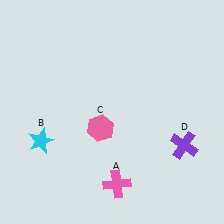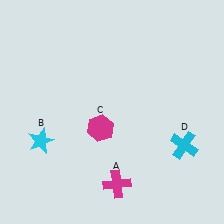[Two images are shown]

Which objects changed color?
A changed from pink to magenta. C changed from pink to magenta. D changed from purple to cyan.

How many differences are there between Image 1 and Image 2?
There are 3 differences between the two images.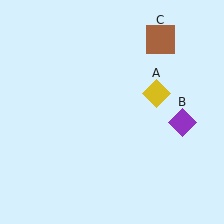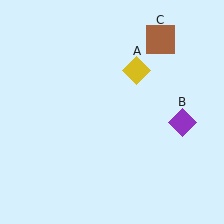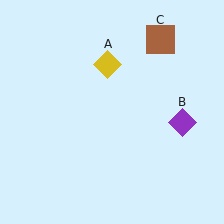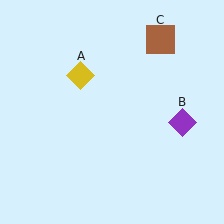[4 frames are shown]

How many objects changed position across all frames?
1 object changed position: yellow diamond (object A).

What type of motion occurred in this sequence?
The yellow diamond (object A) rotated counterclockwise around the center of the scene.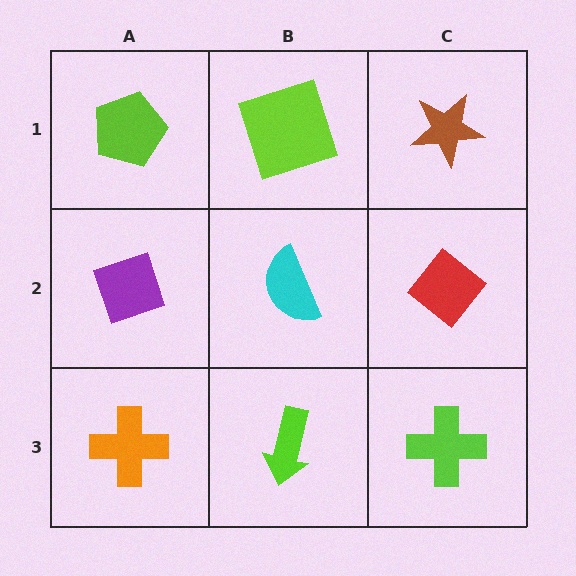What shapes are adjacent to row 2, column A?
A lime pentagon (row 1, column A), an orange cross (row 3, column A), a cyan semicircle (row 2, column B).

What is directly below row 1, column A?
A purple diamond.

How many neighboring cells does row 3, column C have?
2.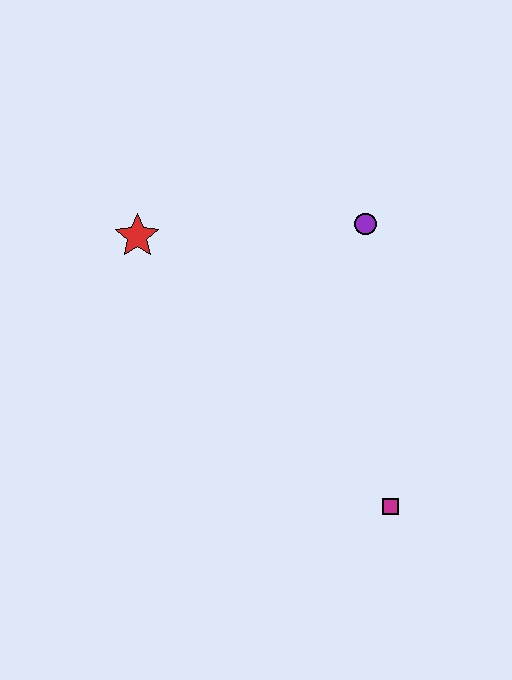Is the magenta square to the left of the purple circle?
No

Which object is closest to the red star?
The purple circle is closest to the red star.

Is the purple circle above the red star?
Yes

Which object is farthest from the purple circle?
The magenta square is farthest from the purple circle.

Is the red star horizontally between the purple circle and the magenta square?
No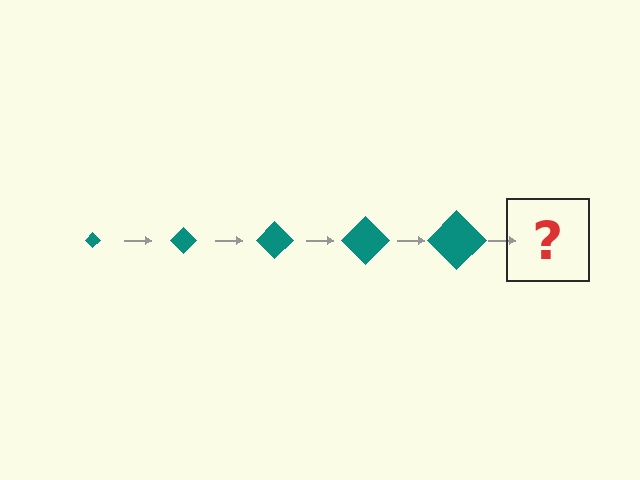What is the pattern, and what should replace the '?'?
The pattern is that the diamond gets progressively larger each step. The '?' should be a teal diamond, larger than the previous one.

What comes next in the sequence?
The next element should be a teal diamond, larger than the previous one.